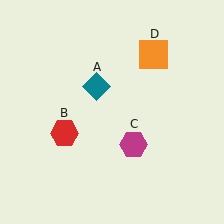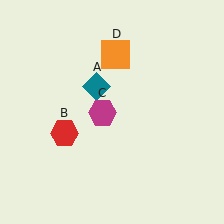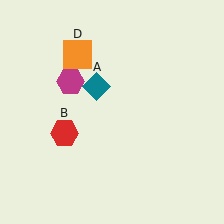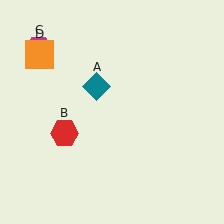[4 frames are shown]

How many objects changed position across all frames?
2 objects changed position: magenta hexagon (object C), orange square (object D).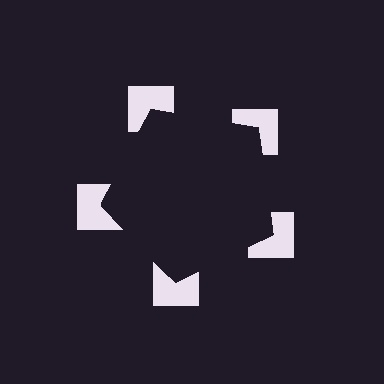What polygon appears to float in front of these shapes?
An illusory pentagon — its edges are inferred from the aligned wedge cuts in the notched squares, not physically drawn.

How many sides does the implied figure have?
5 sides.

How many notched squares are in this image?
There are 5 — one at each vertex of the illusory pentagon.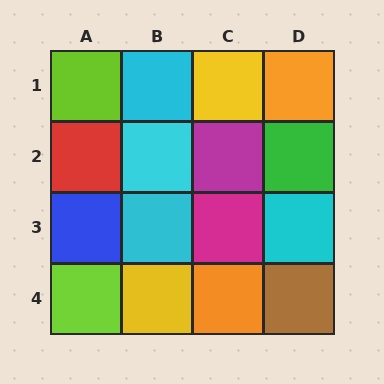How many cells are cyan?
4 cells are cyan.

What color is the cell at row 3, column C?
Magenta.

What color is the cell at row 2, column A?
Red.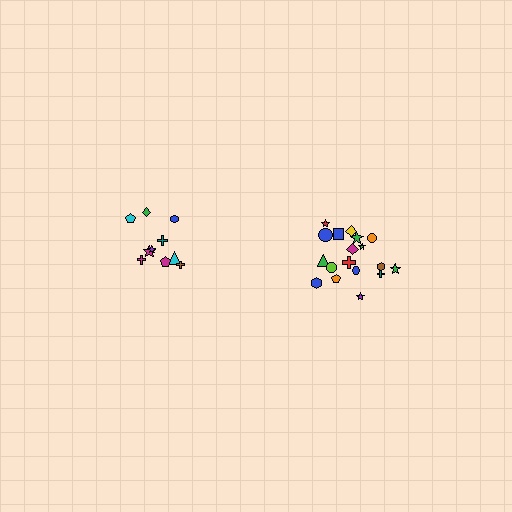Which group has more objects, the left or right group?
The right group.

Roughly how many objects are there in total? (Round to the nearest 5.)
Roughly 30 objects in total.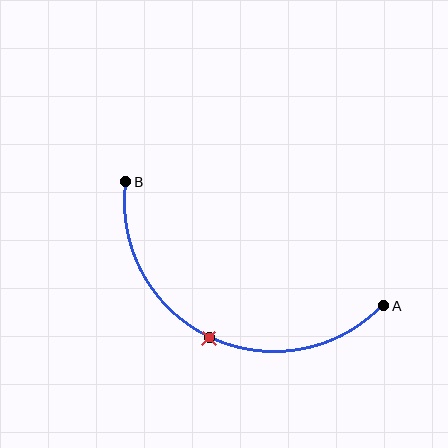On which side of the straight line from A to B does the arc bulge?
The arc bulges below the straight line connecting A and B.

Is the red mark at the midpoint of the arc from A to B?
Yes. The red mark lies on the arc at equal arc-length from both A and B — it is the arc midpoint.